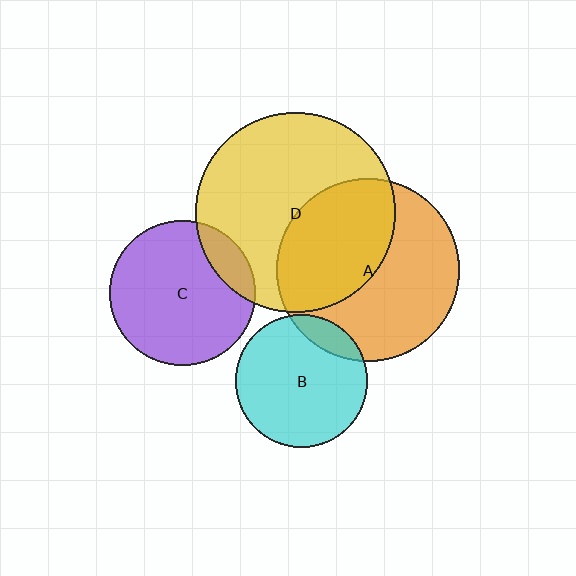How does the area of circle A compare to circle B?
Approximately 1.9 times.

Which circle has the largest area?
Circle D (yellow).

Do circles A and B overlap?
Yes.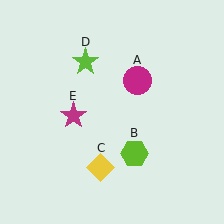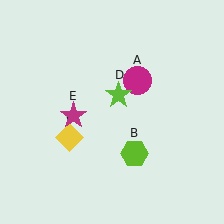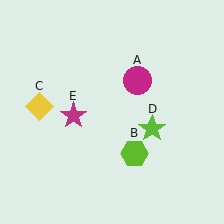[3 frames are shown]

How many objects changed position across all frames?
2 objects changed position: yellow diamond (object C), lime star (object D).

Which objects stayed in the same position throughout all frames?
Magenta circle (object A) and lime hexagon (object B) and magenta star (object E) remained stationary.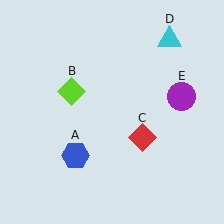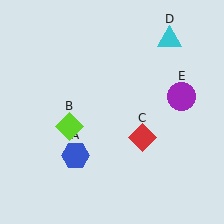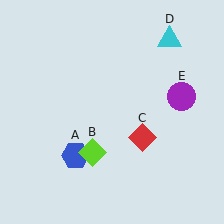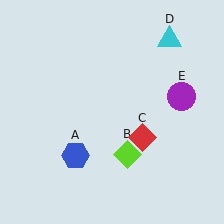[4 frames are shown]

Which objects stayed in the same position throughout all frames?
Blue hexagon (object A) and red diamond (object C) and cyan triangle (object D) and purple circle (object E) remained stationary.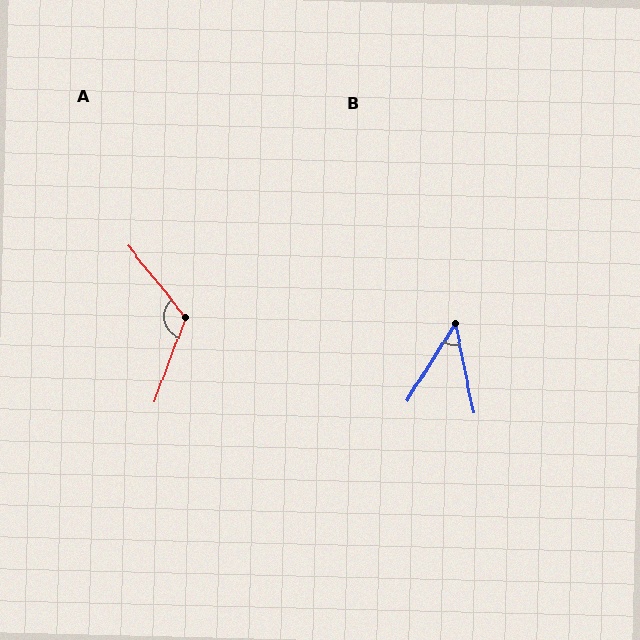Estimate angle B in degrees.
Approximately 44 degrees.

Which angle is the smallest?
B, at approximately 44 degrees.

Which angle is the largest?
A, at approximately 121 degrees.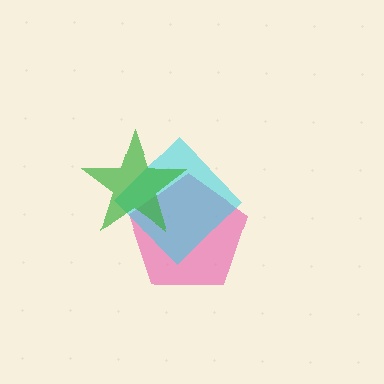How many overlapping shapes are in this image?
There are 3 overlapping shapes in the image.